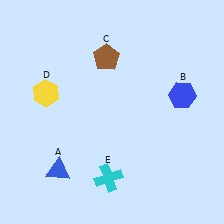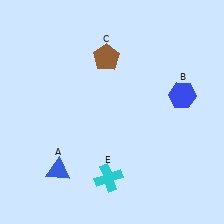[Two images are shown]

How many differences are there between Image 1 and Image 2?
There is 1 difference between the two images.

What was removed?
The yellow hexagon (D) was removed in Image 2.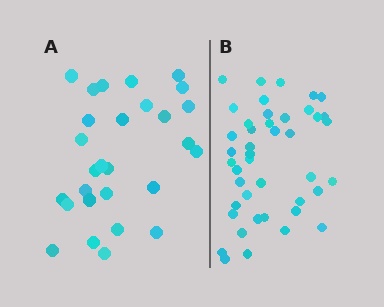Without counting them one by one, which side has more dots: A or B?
Region B (the right region) has more dots.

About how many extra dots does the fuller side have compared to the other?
Region B has approximately 15 more dots than region A.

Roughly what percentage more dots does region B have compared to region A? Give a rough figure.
About 55% more.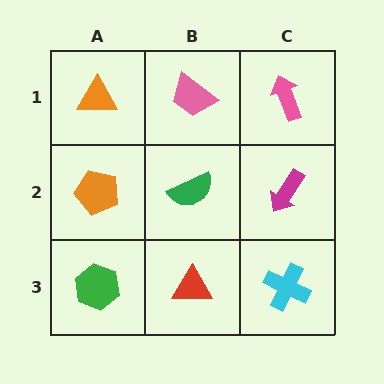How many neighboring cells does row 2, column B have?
4.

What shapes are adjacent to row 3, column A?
An orange pentagon (row 2, column A), a red triangle (row 3, column B).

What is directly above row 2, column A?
An orange triangle.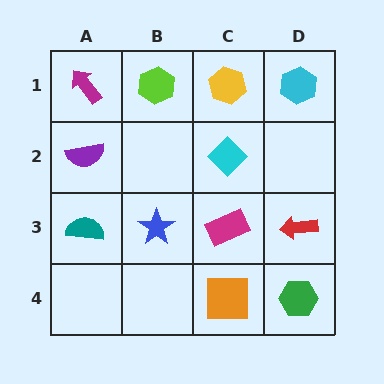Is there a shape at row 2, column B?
No, that cell is empty.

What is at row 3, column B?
A blue star.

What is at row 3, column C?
A magenta rectangle.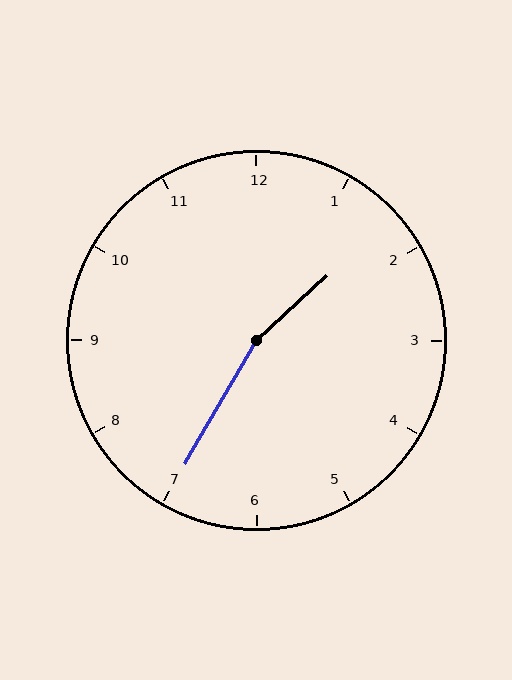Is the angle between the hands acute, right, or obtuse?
It is obtuse.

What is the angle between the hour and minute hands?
Approximately 162 degrees.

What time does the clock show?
1:35.